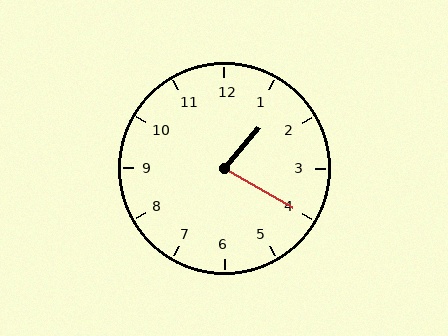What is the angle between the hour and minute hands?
Approximately 80 degrees.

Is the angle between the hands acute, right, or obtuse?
It is acute.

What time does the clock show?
1:20.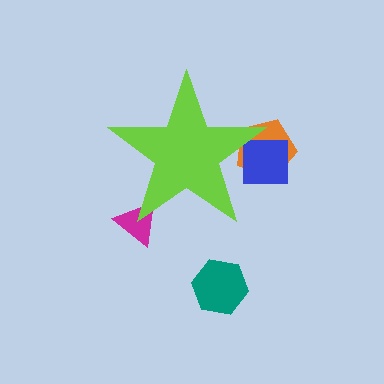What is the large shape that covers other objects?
A lime star.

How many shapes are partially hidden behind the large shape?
3 shapes are partially hidden.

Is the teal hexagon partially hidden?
No, the teal hexagon is fully visible.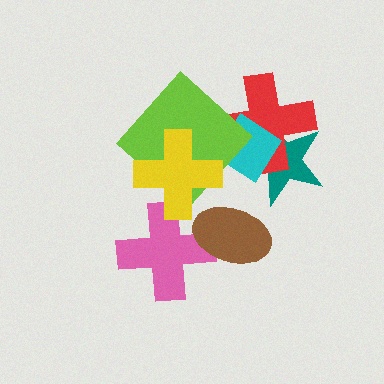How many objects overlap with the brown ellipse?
1 object overlaps with the brown ellipse.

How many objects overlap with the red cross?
3 objects overlap with the red cross.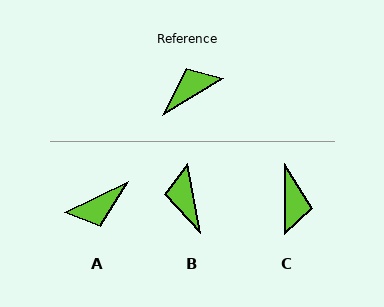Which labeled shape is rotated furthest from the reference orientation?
A, about 174 degrees away.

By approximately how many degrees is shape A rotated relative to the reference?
Approximately 174 degrees counter-clockwise.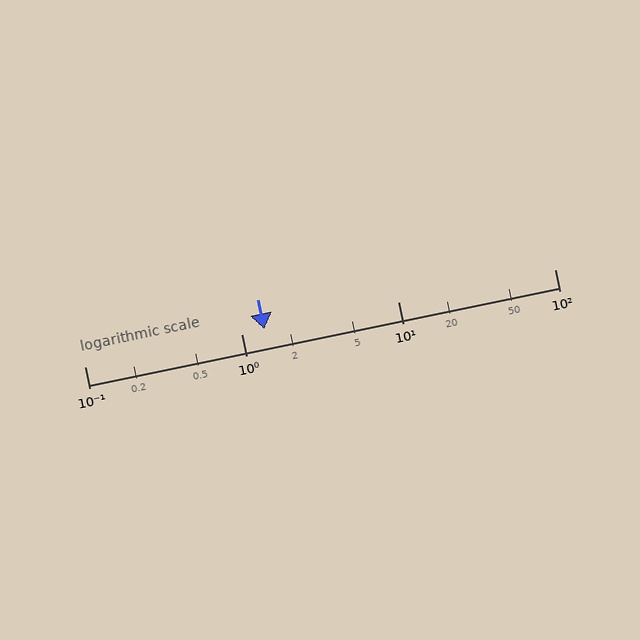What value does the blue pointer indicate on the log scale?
The pointer indicates approximately 1.4.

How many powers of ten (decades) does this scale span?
The scale spans 3 decades, from 0.1 to 100.